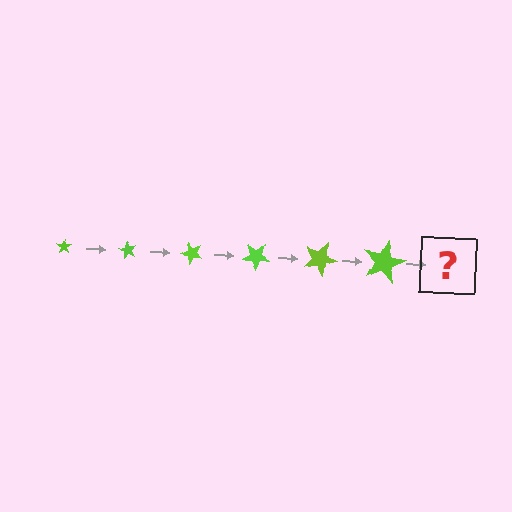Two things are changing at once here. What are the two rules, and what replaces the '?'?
The two rules are that the star grows larger each step and it rotates 60 degrees each step. The '?' should be a star, larger than the previous one and rotated 360 degrees from the start.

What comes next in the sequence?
The next element should be a star, larger than the previous one and rotated 360 degrees from the start.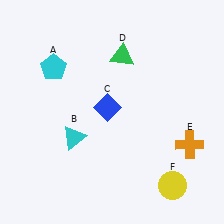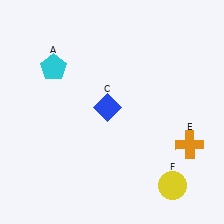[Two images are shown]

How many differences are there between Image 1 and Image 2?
There are 2 differences between the two images.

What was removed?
The cyan triangle (B), the green triangle (D) were removed in Image 2.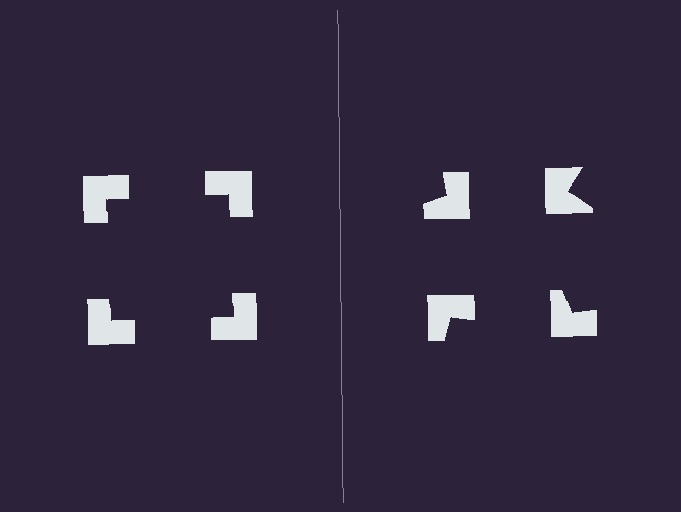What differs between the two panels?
The notched squares are positioned identically on both sides; only the wedge orientations differ. On the left they align to a square; on the right they are misaligned.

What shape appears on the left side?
An illusory square.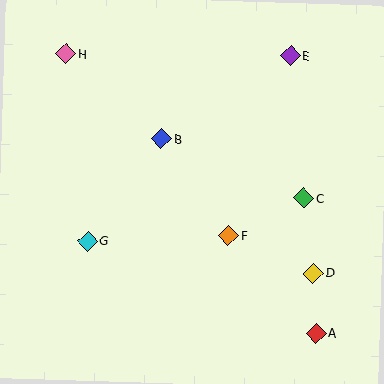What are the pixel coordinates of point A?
Point A is at (316, 333).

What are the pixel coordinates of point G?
Point G is at (88, 241).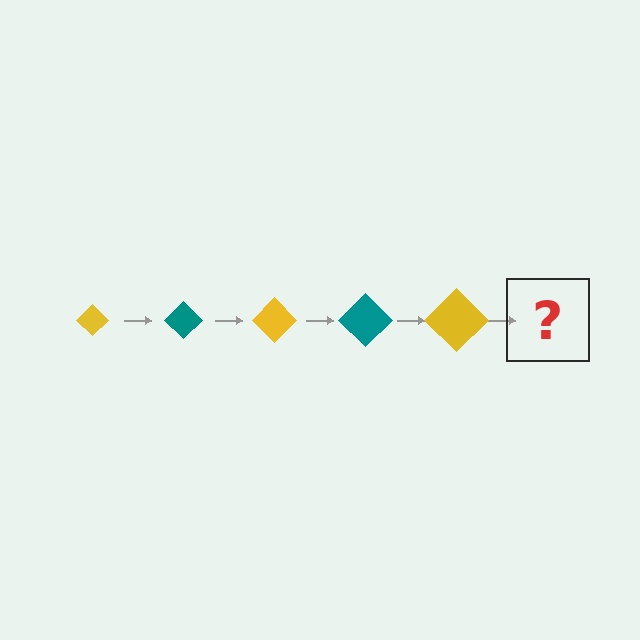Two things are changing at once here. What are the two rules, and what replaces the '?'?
The two rules are that the diamond grows larger each step and the color cycles through yellow and teal. The '?' should be a teal diamond, larger than the previous one.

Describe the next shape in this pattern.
It should be a teal diamond, larger than the previous one.